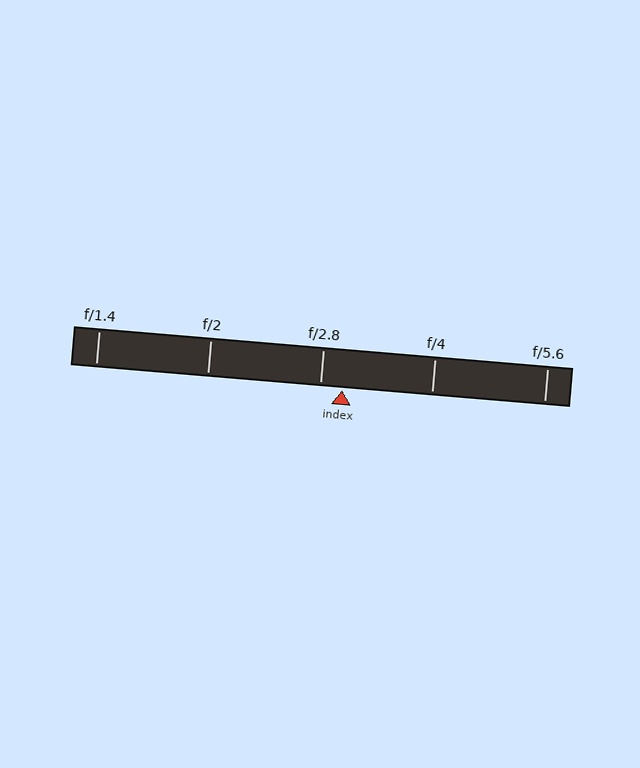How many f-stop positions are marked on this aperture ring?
There are 5 f-stop positions marked.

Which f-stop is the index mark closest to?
The index mark is closest to f/2.8.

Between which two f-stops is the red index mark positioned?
The index mark is between f/2.8 and f/4.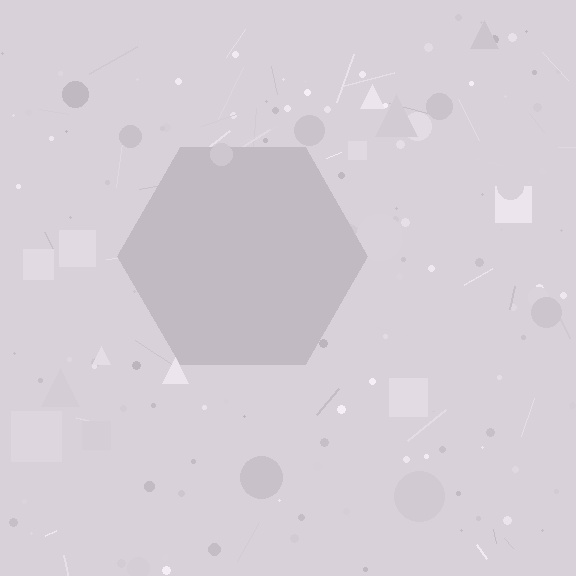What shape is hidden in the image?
A hexagon is hidden in the image.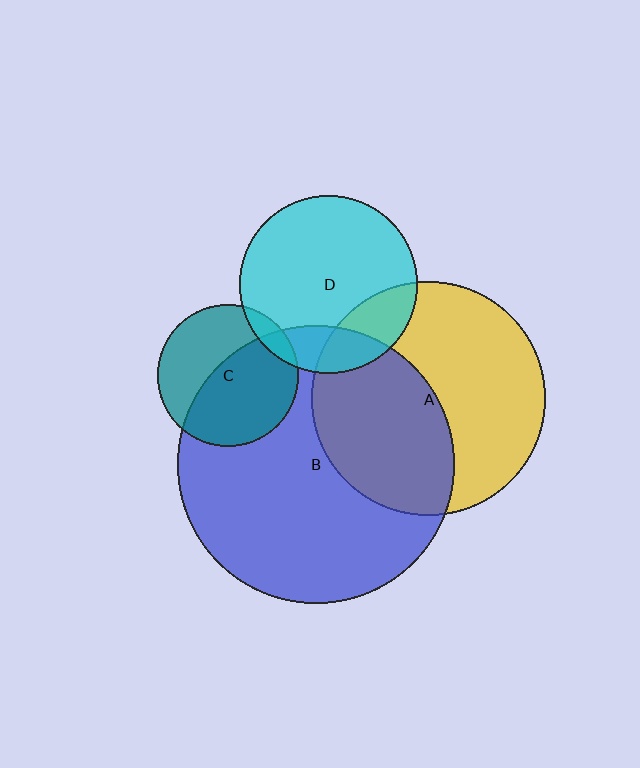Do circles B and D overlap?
Yes.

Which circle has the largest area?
Circle B (blue).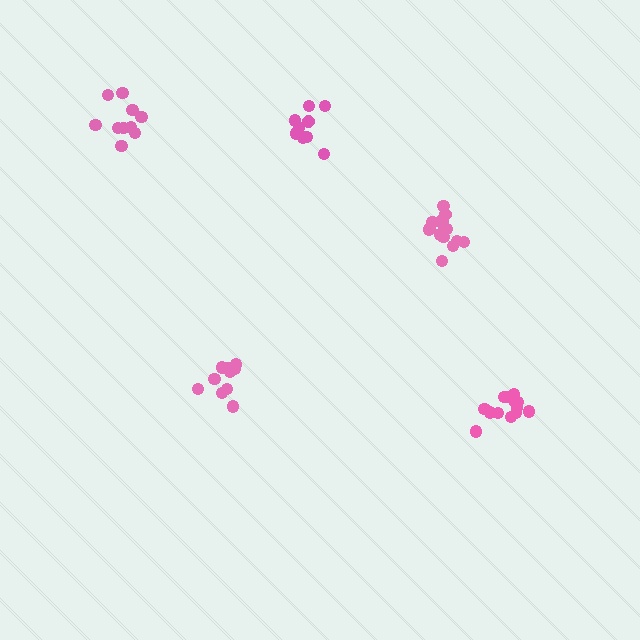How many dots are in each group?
Group 1: 15 dots, Group 2: 10 dots, Group 3: 9 dots, Group 4: 13 dots, Group 5: 10 dots (57 total).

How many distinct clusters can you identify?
There are 5 distinct clusters.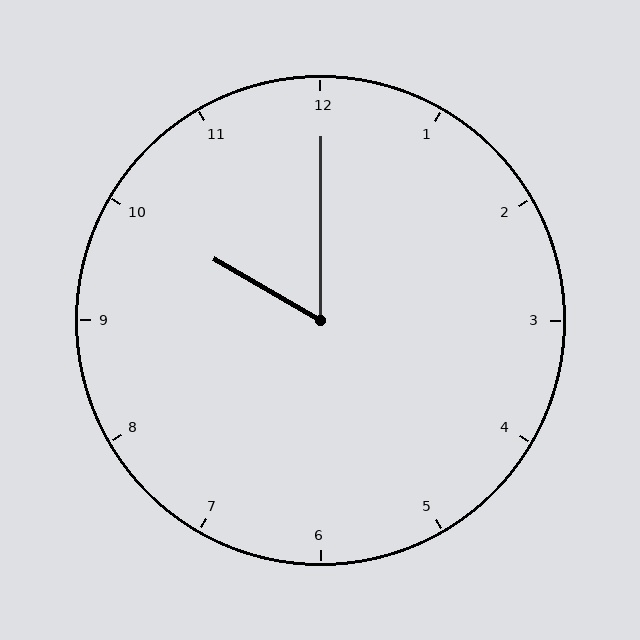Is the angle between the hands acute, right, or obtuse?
It is acute.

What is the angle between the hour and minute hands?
Approximately 60 degrees.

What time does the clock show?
10:00.